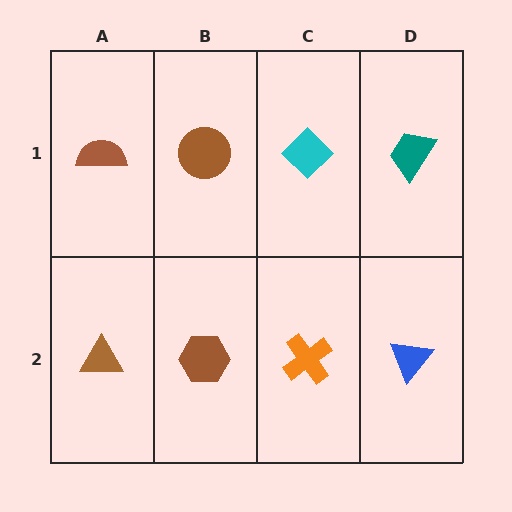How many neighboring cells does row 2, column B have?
3.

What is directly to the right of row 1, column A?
A brown circle.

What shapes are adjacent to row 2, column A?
A brown semicircle (row 1, column A), a brown hexagon (row 2, column B).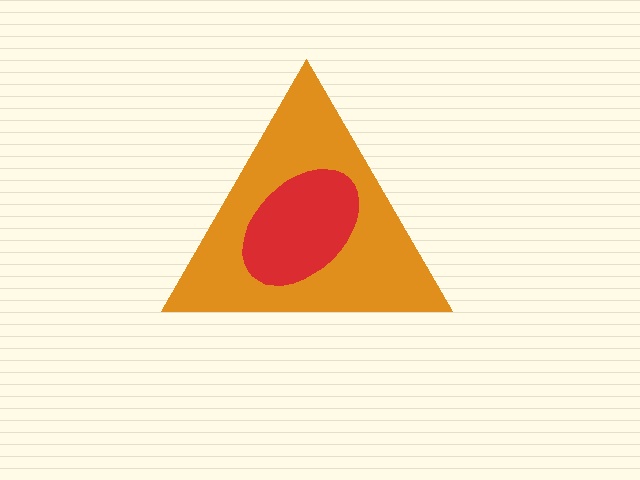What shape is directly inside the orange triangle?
The red ellipse.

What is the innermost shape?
The red ellipse.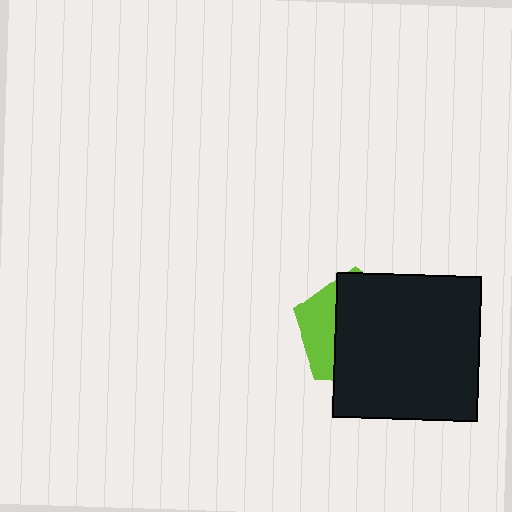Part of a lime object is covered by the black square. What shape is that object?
It is a pentagon.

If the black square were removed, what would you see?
You would see the complete lime pentagon.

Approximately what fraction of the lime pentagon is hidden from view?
Roughly 69% of the lime pentagon is hidden behind the black square.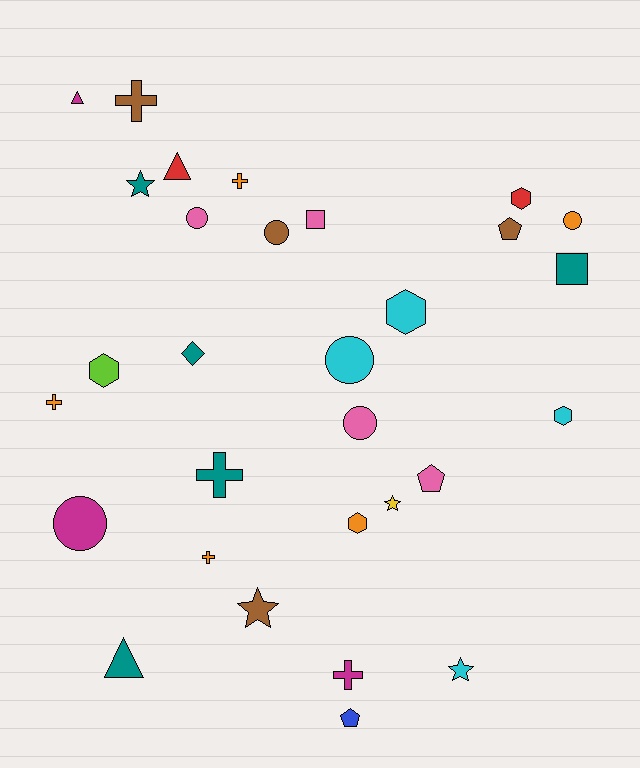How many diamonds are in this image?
There is 1 diamond.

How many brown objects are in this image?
There are 4 brown objects.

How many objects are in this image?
There are 30 objects.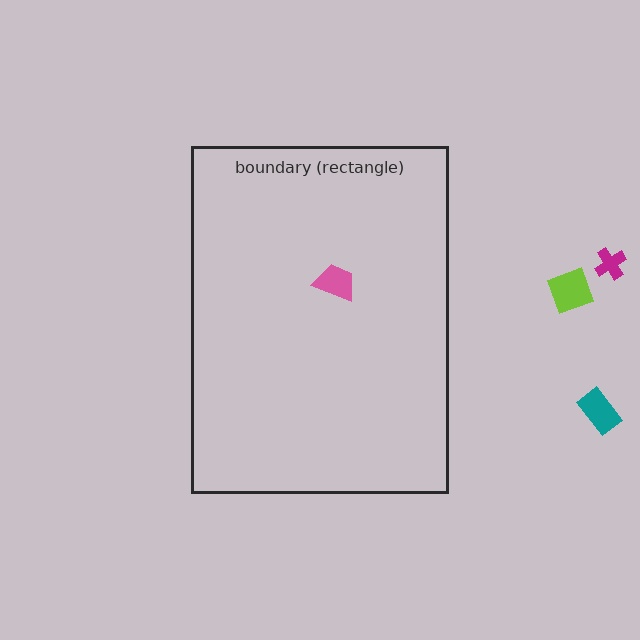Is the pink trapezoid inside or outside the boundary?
Inside.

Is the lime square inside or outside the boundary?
Outside.